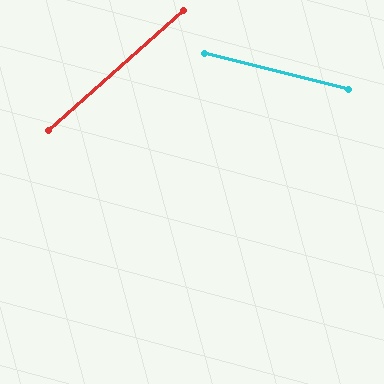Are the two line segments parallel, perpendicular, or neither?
Neither parallel nor perpendicular — they differ by about 56°.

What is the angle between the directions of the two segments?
Approximately 56 degrees.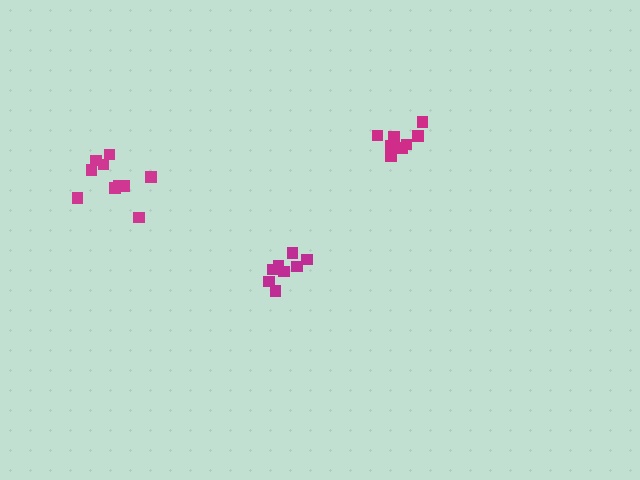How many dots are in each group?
Group 1: 9 dots, Group 2: 10 dots, Group 3: 8 dots (27 total).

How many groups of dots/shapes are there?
There are 3 groups.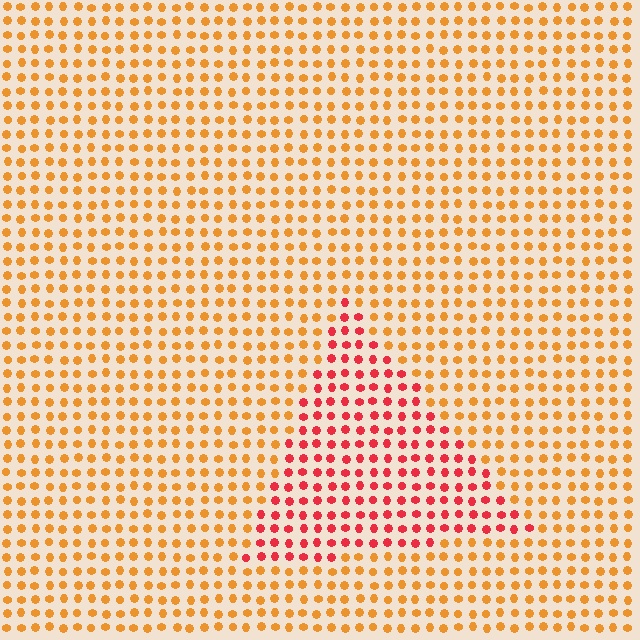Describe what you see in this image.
The image is filled with small orange elements in a uniform arrangement. A triangle-shaped region is visible where the elements are tinted to a slightly different hue, forming a subtle color boundary.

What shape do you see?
I see a triangle.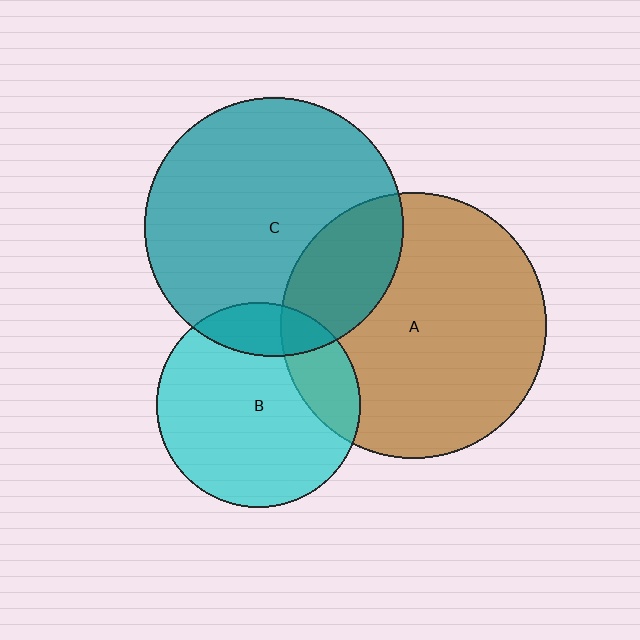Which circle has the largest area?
Circle A (brown).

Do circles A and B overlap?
Yes.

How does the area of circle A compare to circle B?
Approximately 1.7 times.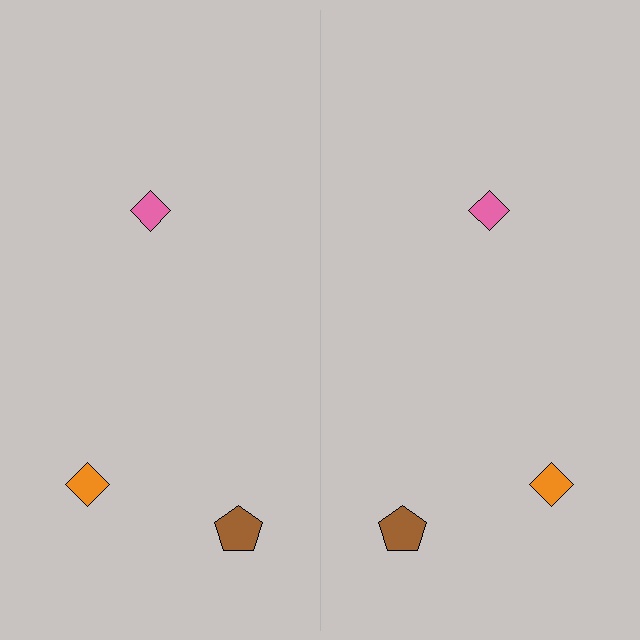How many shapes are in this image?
There are 6 shapes in this image.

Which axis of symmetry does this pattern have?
The pattern has a vertical axis of symmetry running through the center of the image.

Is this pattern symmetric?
Yes, this pattern has bilateral (reflection) symmetry.